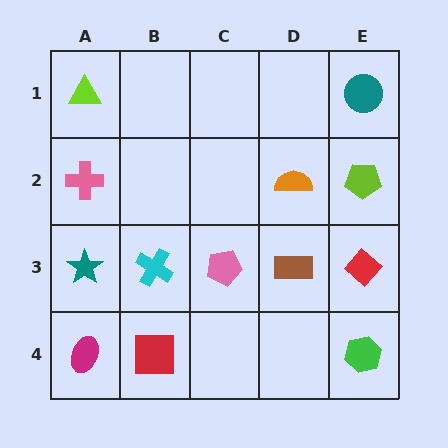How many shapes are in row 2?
3 shapes.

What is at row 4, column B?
A red square.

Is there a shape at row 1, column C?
No, that cell is empty.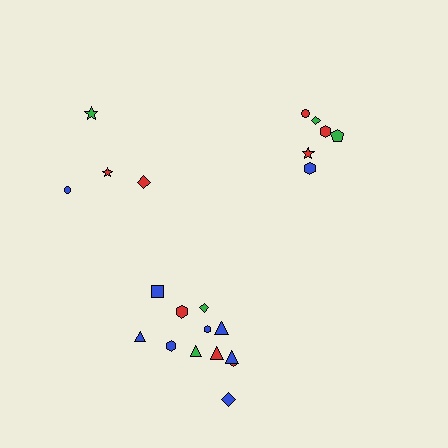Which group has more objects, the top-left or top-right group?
The top-right group.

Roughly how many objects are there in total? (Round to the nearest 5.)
Roughly 20 objects in total.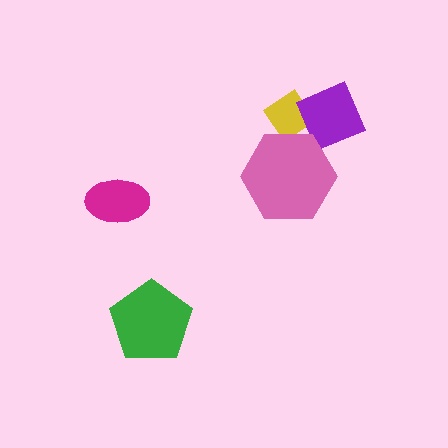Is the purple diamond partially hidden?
Yes, it is partially covered by another shape.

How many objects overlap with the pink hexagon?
2 objects overlap with the pink hexagon.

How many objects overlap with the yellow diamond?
2 objects overlap with the yellow diamond.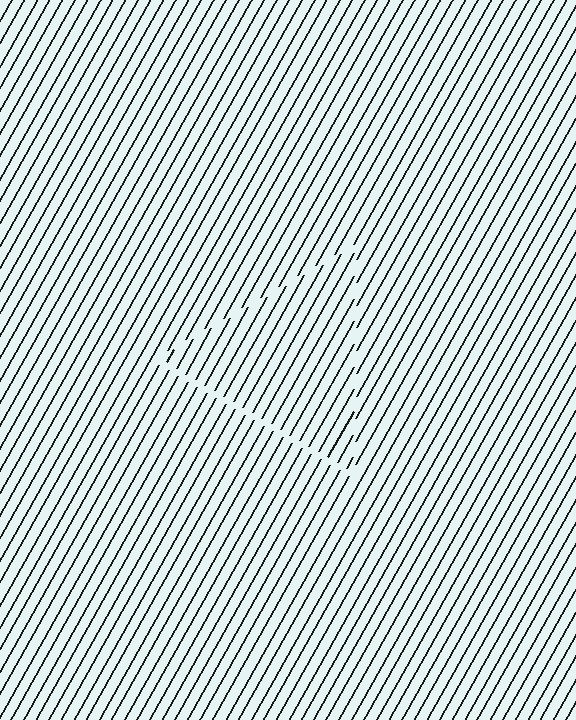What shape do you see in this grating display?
An illusory triangle. The interior of the shape contains the same grating, shifted by half a period — the contour is defined by the phase discontinuity where line-ends from the inner and outer gratings abut.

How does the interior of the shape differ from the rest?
The interior of the shape contains the same grating, shifted by half a period — the contour is defined by the phase discontinuity where line-ends from the inner and outer gratings abut.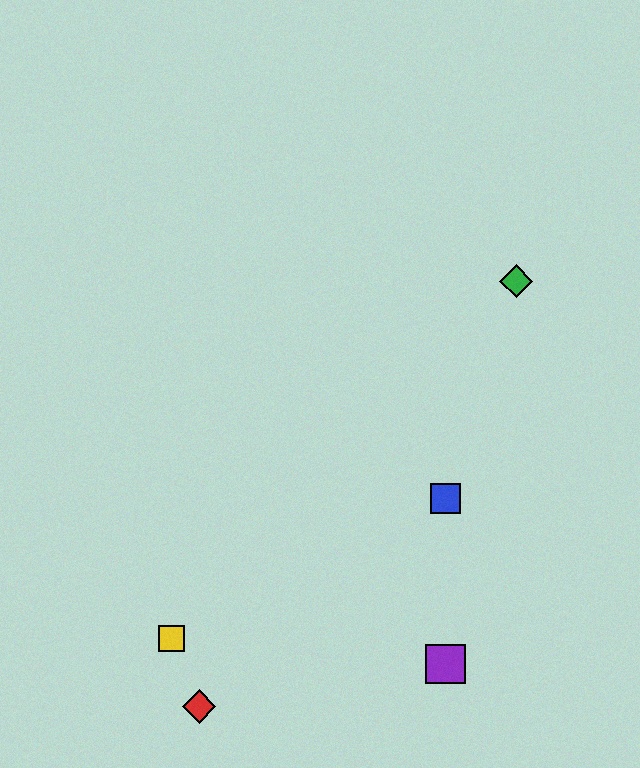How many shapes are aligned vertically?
2 shapes (the blue square, the purple square) are aligned vertically.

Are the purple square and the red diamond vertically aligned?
No, the purple square is at x≈445 and the red diamond is at x≈199.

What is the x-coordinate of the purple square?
The purple square is at x≈445.